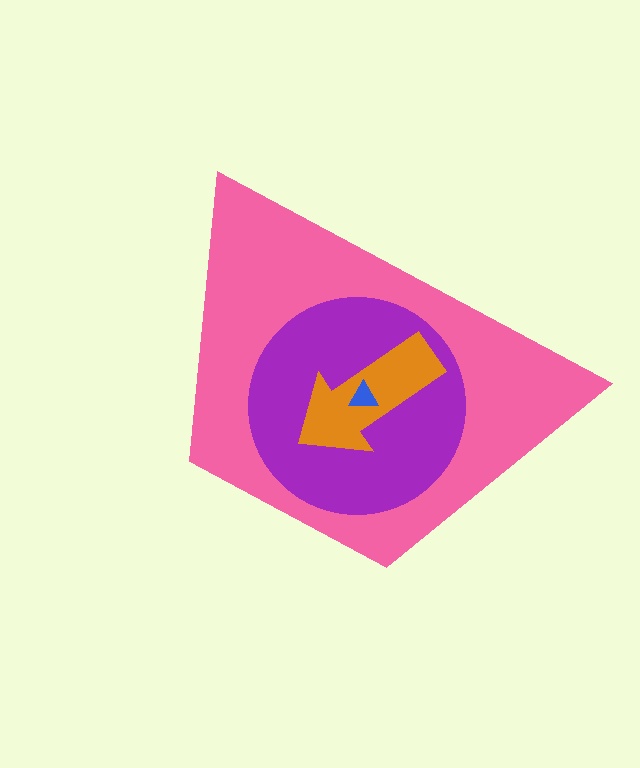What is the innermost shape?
The blue triangle.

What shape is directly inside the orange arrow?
The blue triangle.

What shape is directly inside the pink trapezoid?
The purple circle.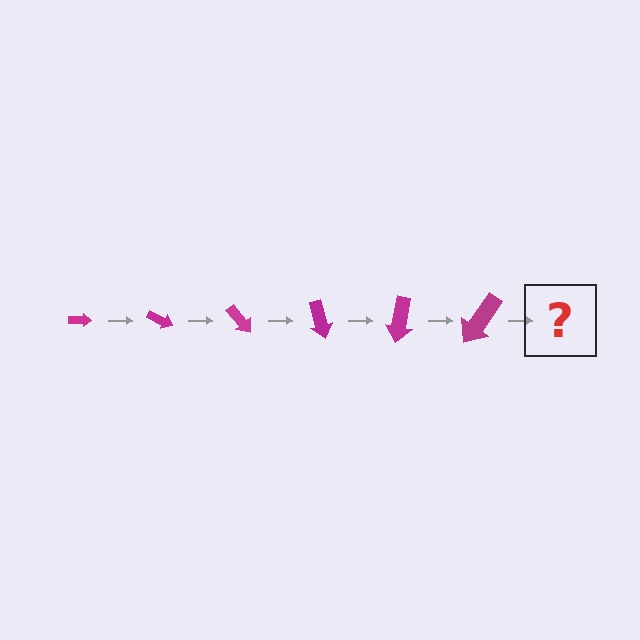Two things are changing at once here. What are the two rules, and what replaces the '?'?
The two rules are that the arrow grows larger each step and it rotates 25 degrees each step. The '?' should be an arrow, larger than the previous one and rotated 150 degrees from the start.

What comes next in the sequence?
The next element should be an arrow, larger than the previous one and rotated 150 degrees from the start.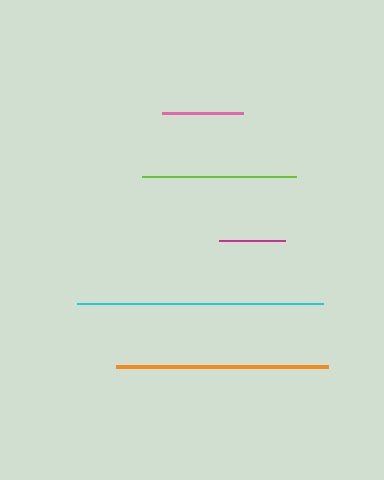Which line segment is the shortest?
The magenta line is the shortest at approximately 65 pixels.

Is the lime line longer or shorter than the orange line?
The orange line is longer than the lime line.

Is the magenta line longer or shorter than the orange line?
The orange line is longer than the magenta line.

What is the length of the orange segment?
The orange segment is approximately 212 pixels long.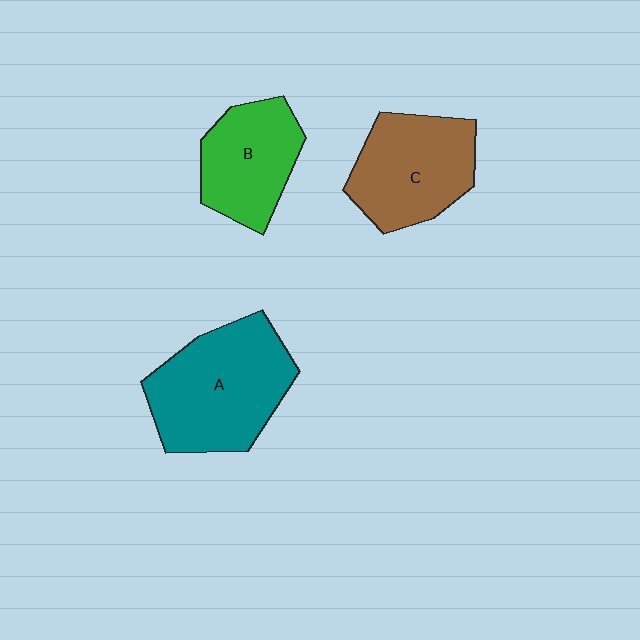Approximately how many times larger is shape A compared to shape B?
Approximately 1.5 times.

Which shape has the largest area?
Shape A (teal).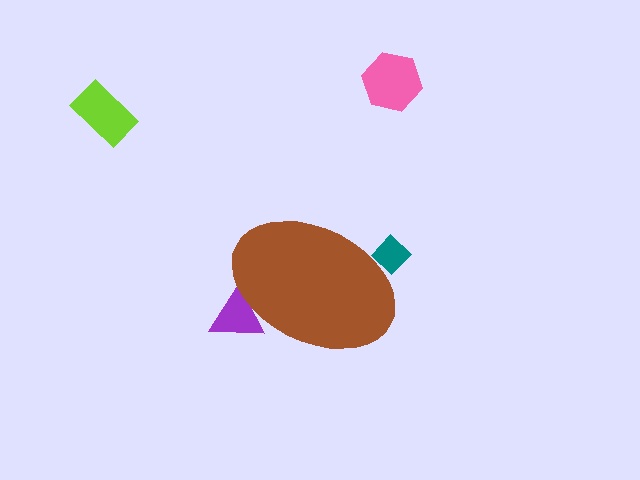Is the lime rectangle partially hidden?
No, the lime rectangle is fully visible.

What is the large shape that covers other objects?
A brown ellipse.